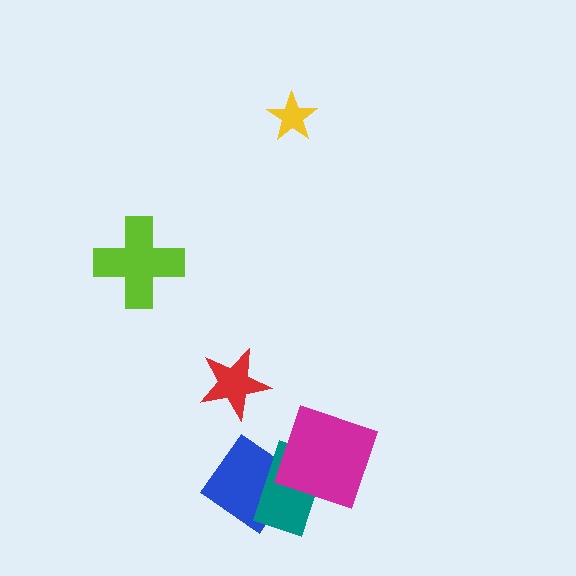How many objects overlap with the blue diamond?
1 object overlaps with the blue diamond.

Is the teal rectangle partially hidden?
Yes, it is partially covered by another shape.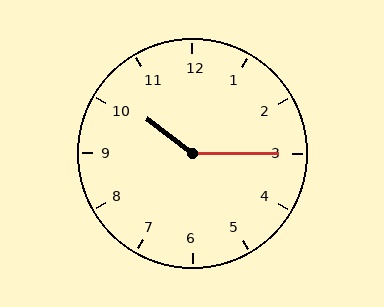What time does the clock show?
10:15.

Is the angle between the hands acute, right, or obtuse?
It is obtuse.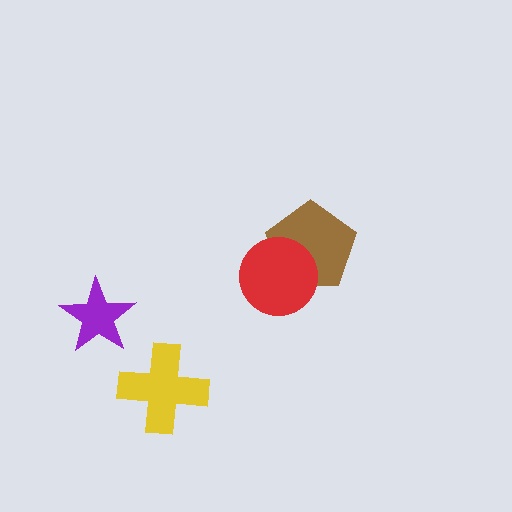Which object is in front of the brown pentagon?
The red circle is in front of the brown pentagon.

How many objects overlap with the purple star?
0 objects overlap with the purple star.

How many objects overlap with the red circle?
1 object overlaps with the red circle.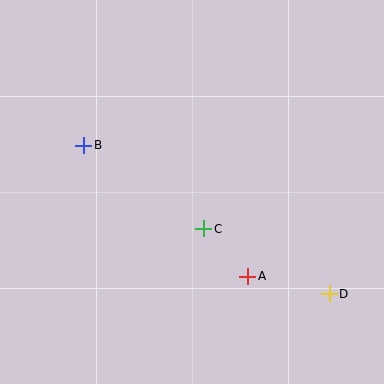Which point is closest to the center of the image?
Point C at (204, 229) is closest to the center.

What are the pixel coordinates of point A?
Point A is at (248, 276).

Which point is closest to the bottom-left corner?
Point B is closest to the bottom-left corner.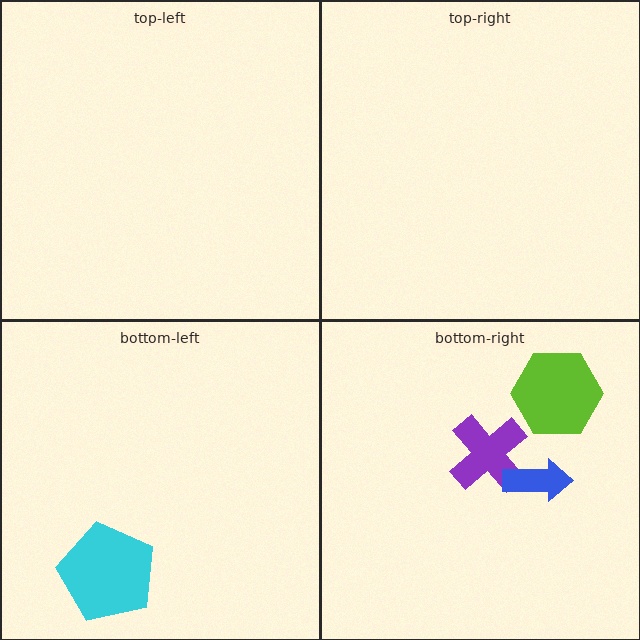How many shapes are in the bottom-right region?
3.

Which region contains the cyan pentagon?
The bottom-left region.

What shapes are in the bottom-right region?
The purple cross, the lime hexagon, the blue arrow.